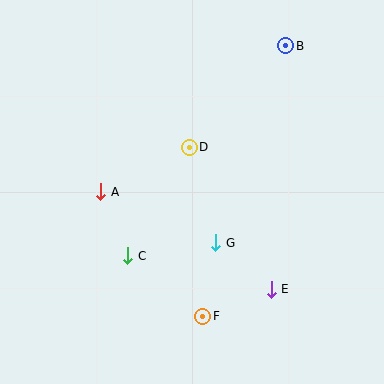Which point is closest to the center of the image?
Point D at (189, 147) is closest to the center.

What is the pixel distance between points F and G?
The distance between F and G is 75 pixels.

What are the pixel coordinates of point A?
Point A is at (100, 192).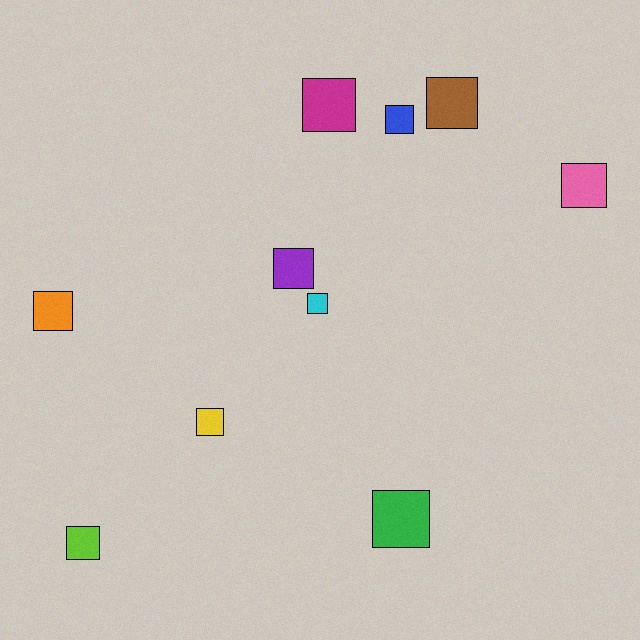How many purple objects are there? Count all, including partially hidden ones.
There is 1 purple object.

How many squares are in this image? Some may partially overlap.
There are 10 squares.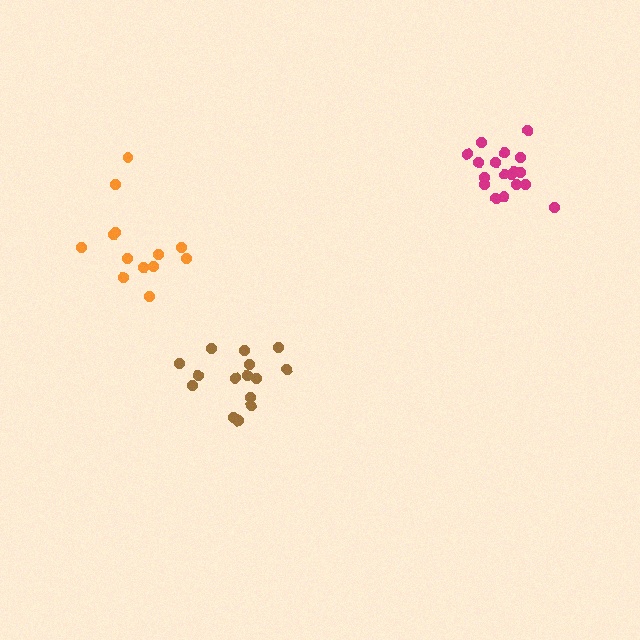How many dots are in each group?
Group 1: 13 dots, Group 2: 15 dots, Group 3: 18 dots (46 total).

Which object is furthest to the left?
The orange cluster is leftmost.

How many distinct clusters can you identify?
There are 3 distinct clusters.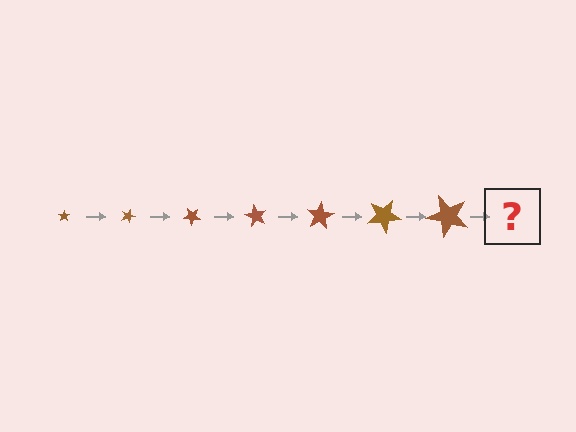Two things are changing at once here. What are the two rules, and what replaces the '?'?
The two rules are that the star grows larger each step and it rotates 20 degrees each step. The '?' should be a star, larger than the previous one and rotated 140 degrees from the start.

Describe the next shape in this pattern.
It should be a star, larger than the previous one and rotated 140 degrees from the start.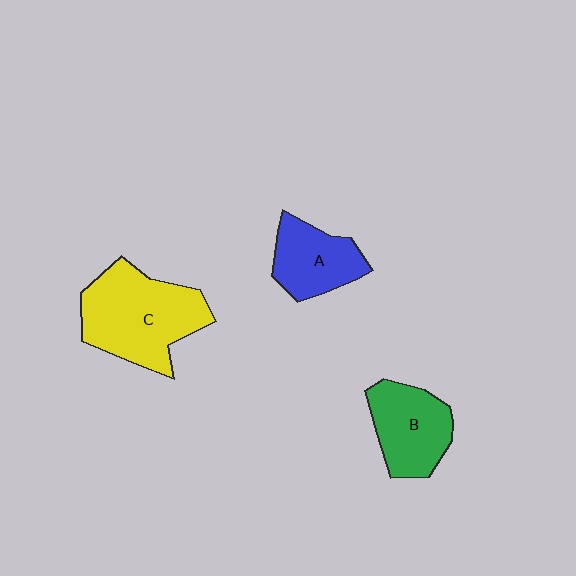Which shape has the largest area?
Shape C (yellow).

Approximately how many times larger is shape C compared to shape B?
Approximately 1.5 times.